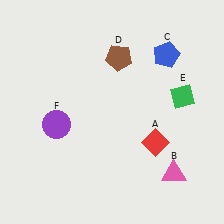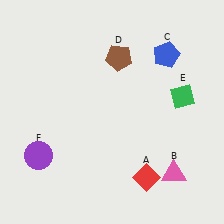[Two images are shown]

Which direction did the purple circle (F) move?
The purple circle (F) moved down.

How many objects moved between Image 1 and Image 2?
2 objects moved between the two images.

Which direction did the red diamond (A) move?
The red diamond (A) moved down.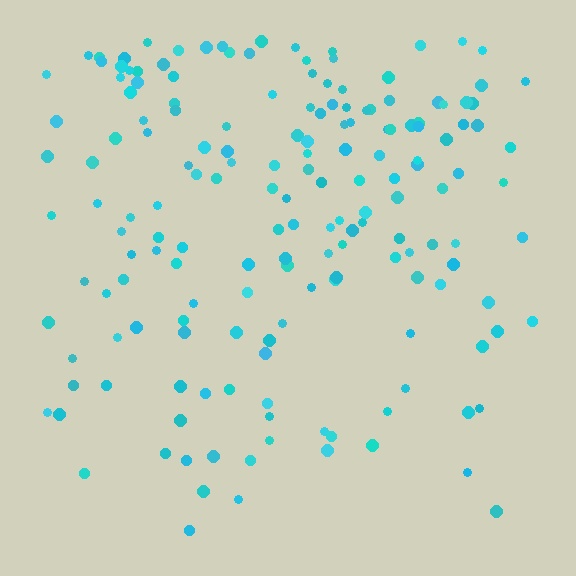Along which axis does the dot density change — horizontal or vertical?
Vertical.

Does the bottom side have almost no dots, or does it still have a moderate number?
Still a moderate number, just noticeably fewer than the top.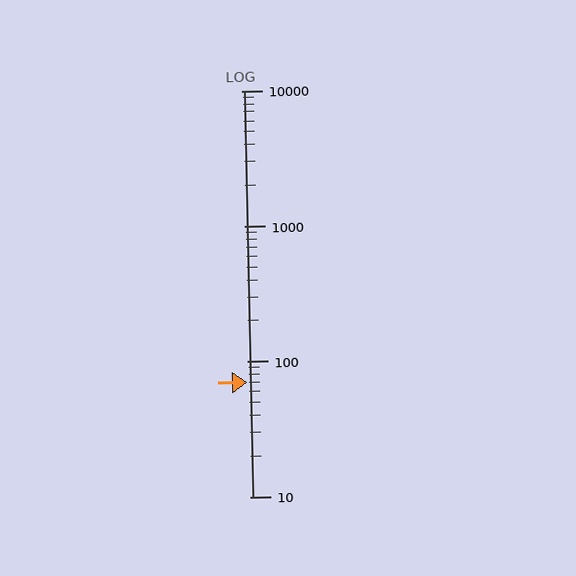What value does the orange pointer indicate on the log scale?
The pointer indicates approximately 70.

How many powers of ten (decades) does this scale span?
The scale spans 3 decades, from 10 to 10000.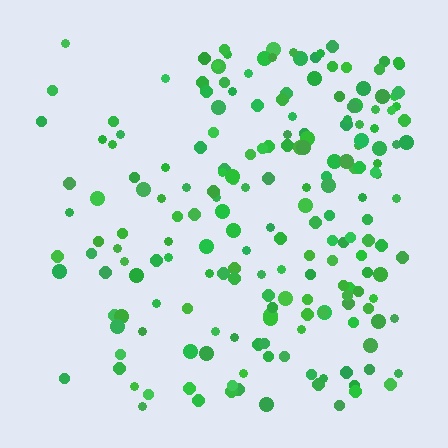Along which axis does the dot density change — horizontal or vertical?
Horizontal.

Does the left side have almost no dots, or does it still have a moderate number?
Still a moderate number, just noticeably fewer than the right.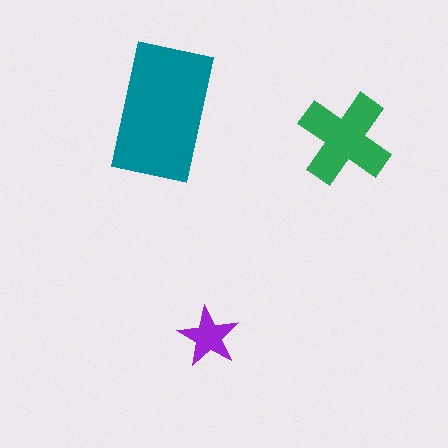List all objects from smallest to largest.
The purple star, the green cross, the teal rectangle.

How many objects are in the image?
There are 3 objects in the image.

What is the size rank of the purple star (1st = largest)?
3rd.